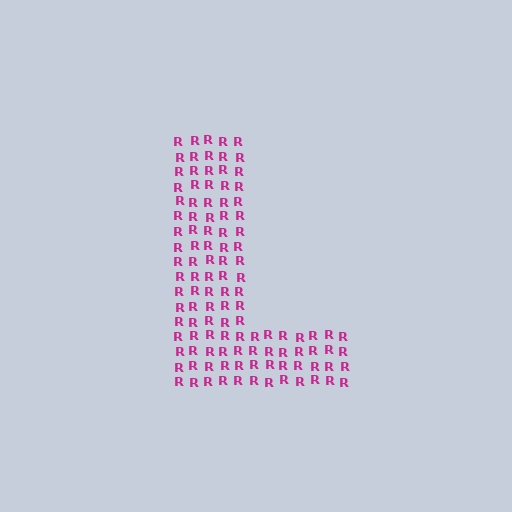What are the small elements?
The small elements are letter R's.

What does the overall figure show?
The overall figure shows the letter L.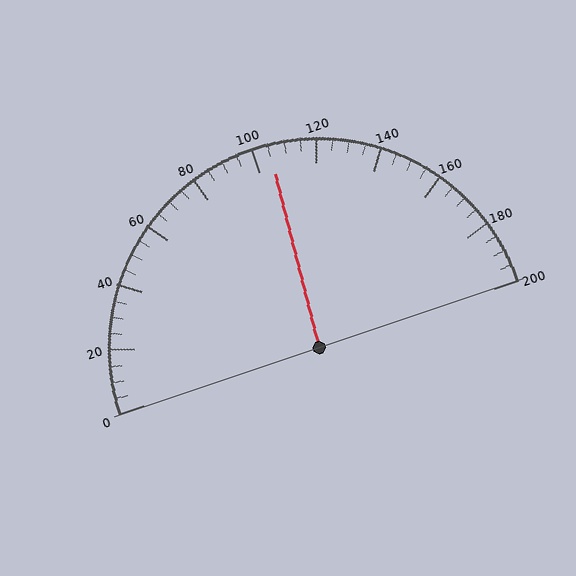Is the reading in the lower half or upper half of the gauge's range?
The reading is in the upper half of the range (0 to 200).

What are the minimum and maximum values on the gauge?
The gauge ranges from 0 to 200.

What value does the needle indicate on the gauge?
The needle indicates approximately 105.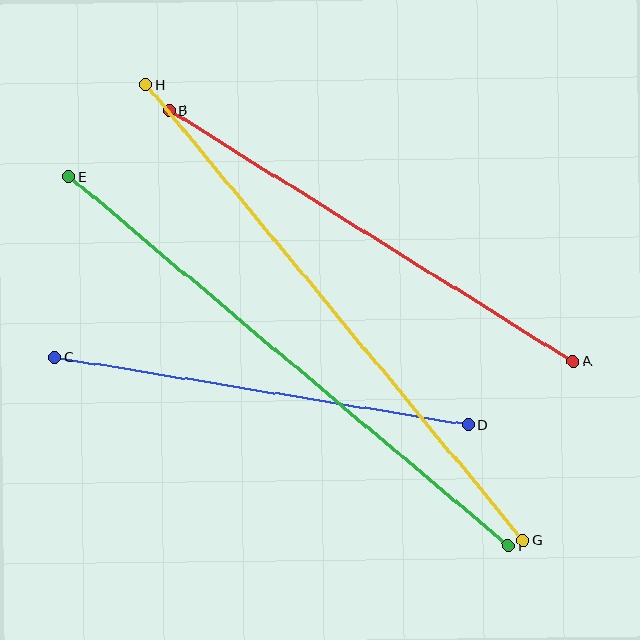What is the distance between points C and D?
The distance is approximately 419 pixels.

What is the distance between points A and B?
The distance is approximately 476 pixels.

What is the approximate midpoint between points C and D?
The midpoint is at approximately (262, 391) pixels.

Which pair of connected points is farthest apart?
Points G and H are farthest apart.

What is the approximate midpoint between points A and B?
The midpoint is at approximately (371, 236) pixels.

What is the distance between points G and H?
The distance is approximately 591 pixels.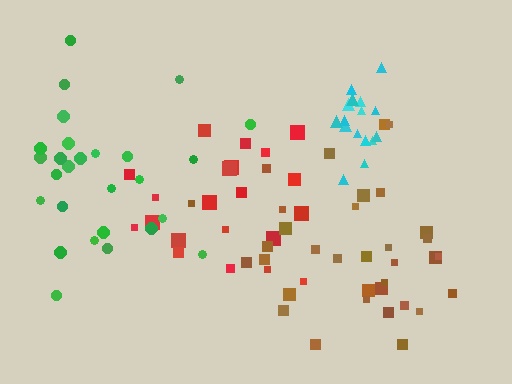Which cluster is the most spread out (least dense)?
Red.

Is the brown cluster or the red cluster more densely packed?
Brown.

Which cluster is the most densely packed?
Cyan.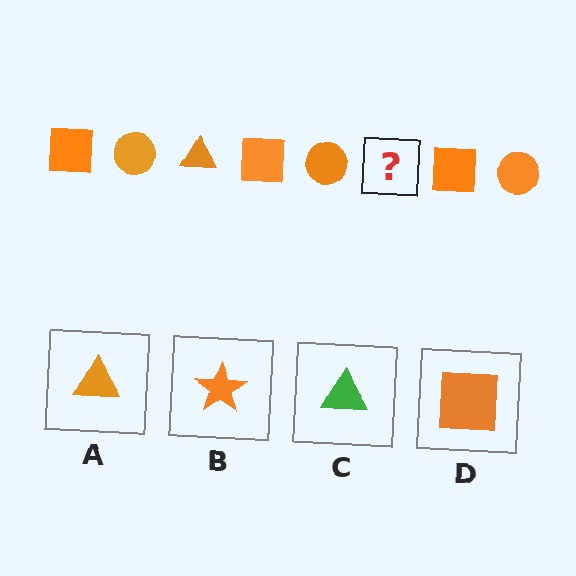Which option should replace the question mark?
Option A.